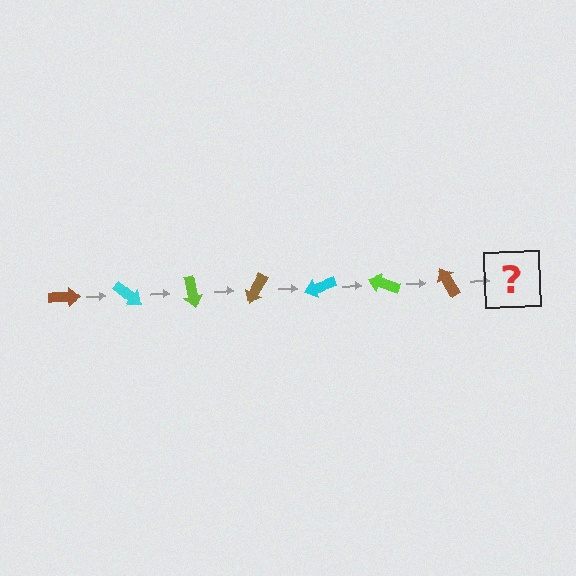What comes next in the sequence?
The next element should be a cyan arrow, rotated 280 degrees from the start.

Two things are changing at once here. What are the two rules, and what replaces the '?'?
The two rules are that it rotates 40 degrees each step and the color cycles through brown, cyan, and lime. The '?' should be a cyan arrow, rotated 280 degrees from the start.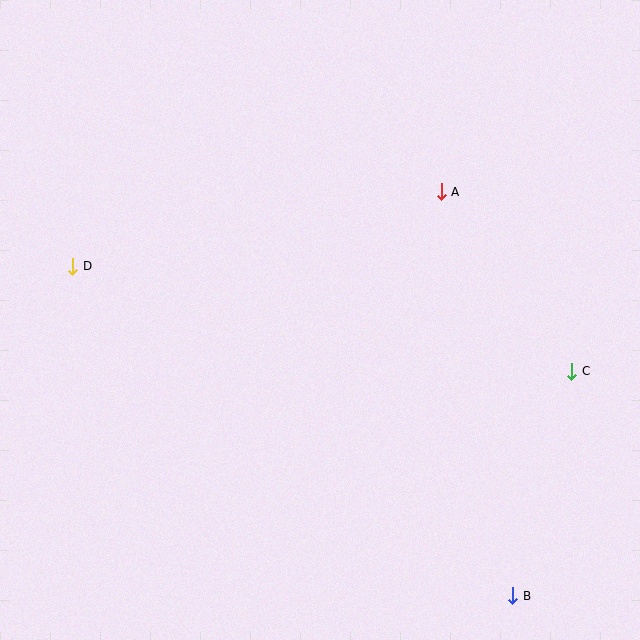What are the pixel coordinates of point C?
Point C is at (572, 371).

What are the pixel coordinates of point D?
Point D is at (73, 266).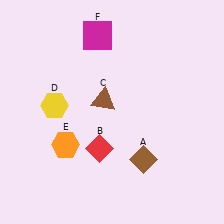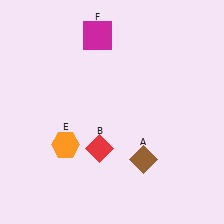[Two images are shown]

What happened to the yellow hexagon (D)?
The yellow hexagon (D) was removed in Image 2. It was in the top-left area of Image 1.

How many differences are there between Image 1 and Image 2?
There are 2 differences between the two images.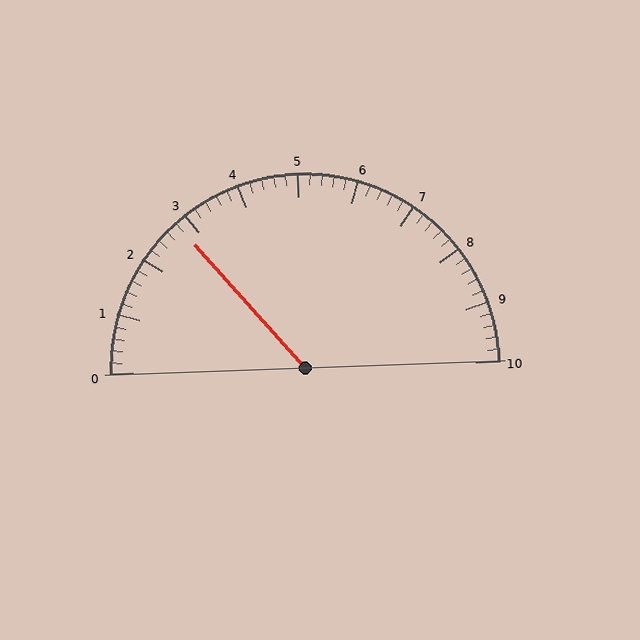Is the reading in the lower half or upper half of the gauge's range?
The reading is in the lower half of the range (0 to 10).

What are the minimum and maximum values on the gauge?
The gauge ranges from 0 to 10.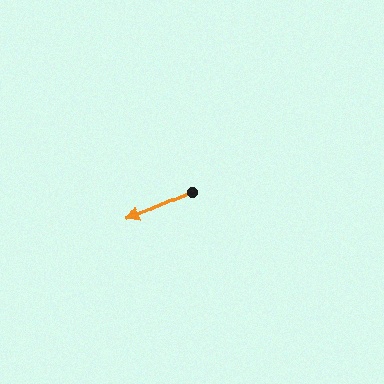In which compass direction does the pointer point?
Southwest.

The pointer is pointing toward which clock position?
Roughly 8 o'clock.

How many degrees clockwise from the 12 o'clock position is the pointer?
Approximately 247 degrees.